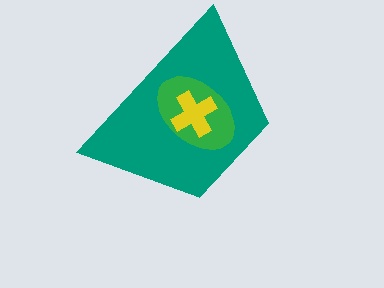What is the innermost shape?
The yellow cross.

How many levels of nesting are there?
3.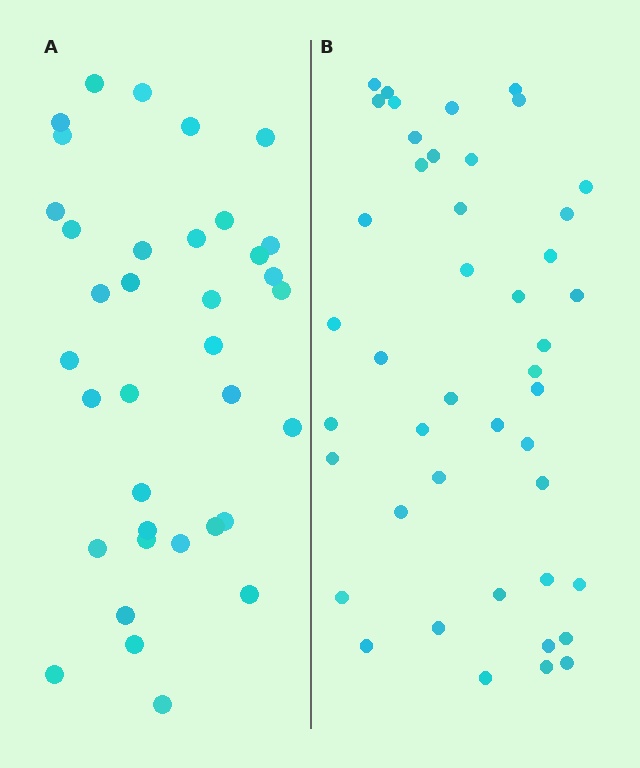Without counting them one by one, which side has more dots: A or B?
Region B (the right region) has more dots.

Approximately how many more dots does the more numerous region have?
Region B has roughly 8 or so more dots than region A.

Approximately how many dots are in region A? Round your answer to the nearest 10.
About 40 dots. (The exact count is 36, which rounds to 40.)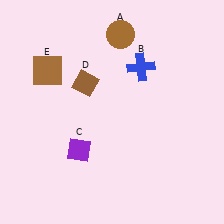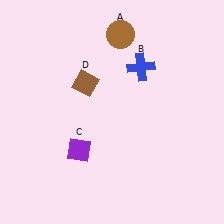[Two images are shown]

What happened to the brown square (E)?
The brown square (E) was removed in Image 2. It was in the top-left area of Image 1.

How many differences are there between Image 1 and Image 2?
There is 1 difference between the two images.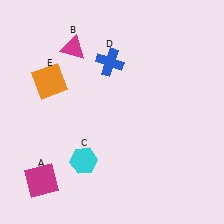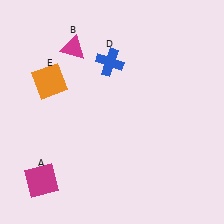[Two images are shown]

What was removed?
The cyan hexagon (C) was removed in Image 2.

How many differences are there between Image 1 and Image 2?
There is 1 difference between the two images.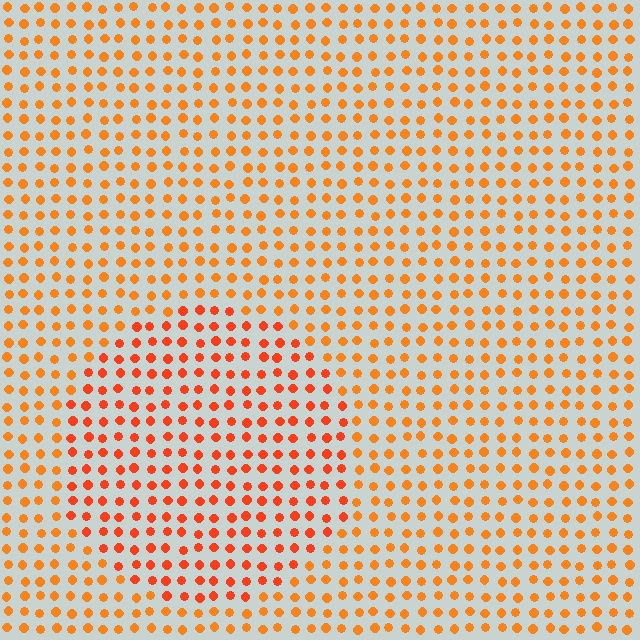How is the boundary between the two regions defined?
The boundary is defined purely by a slight shift in hue (about 20 degrees). Spacing, size, and orientation are identical on both sides.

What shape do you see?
I see a circle.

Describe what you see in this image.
The image is filled with small orange elements in a uniform arrangement. A circle-shaped region is visible where the elements are tinted to a slightly different hue, forming a subtle color boundary.